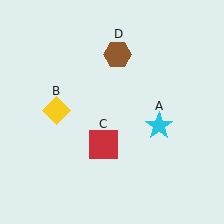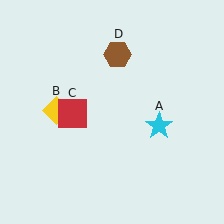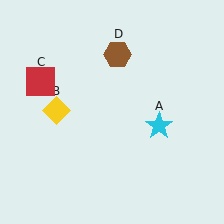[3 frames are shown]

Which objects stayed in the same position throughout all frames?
Cyan star (object A) and yellow diamond (object B) and brown hexagon (object D) remained stationary.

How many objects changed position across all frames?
1 object changed position: red square (object C).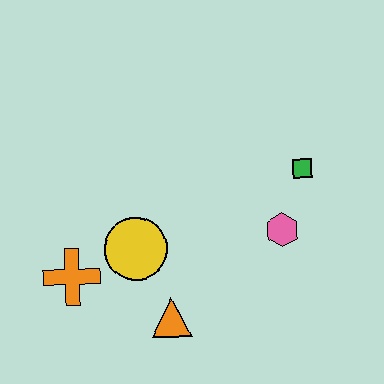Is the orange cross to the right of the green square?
No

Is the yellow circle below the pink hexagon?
Yes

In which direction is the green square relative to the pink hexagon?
The green square is above the pink hexagon.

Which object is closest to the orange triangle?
The yellow circle is closest to the orange triangle.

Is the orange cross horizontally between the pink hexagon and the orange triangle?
No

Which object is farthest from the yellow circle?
The green square is farthest from the yellow circle.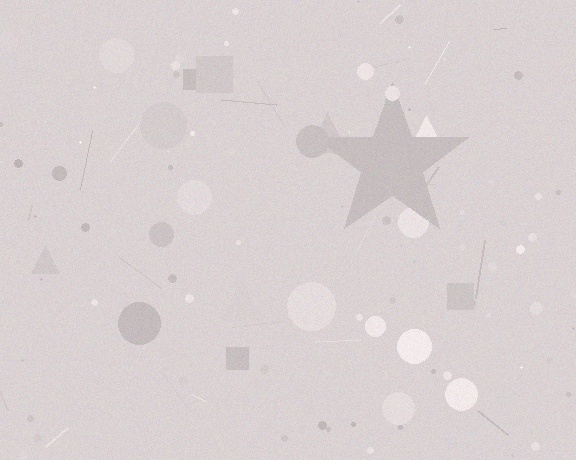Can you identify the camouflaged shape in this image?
The camouflaged shape is a star.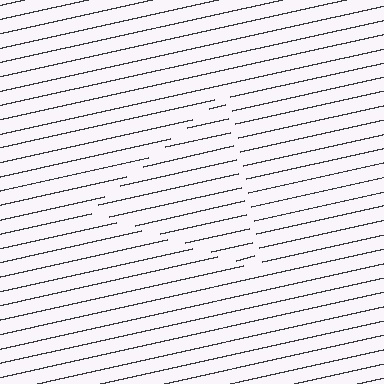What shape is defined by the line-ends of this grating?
An illusory triangle. The interior of the shape contains the same grating, shifted by half a period — the contour is defined by the phase discontinuity where line-ends from the inner and outer gratings abut.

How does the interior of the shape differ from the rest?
The interior of the shape contains the same grating, shifted by half a period — the contour is defined by the phase discontinuity where line-ends from the inner and outer gratings abut.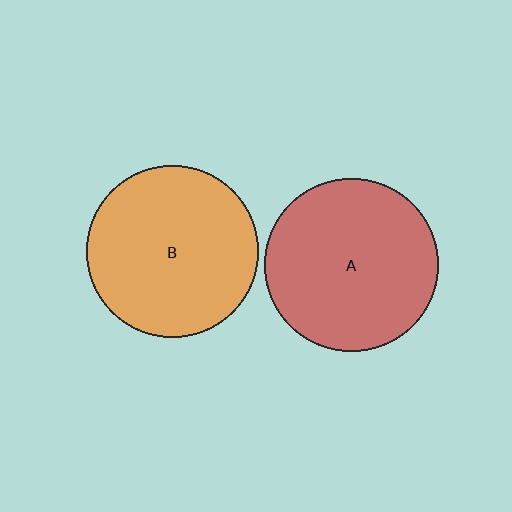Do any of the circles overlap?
No, none of the circles overlap.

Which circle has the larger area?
Circle A (red).